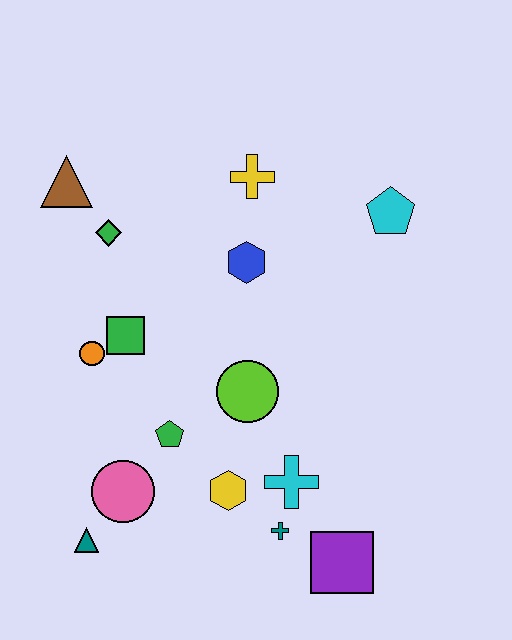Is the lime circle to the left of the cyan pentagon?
Yes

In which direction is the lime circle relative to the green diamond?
The lime circle is below the green diamond.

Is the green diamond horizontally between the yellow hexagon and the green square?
No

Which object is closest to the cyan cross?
The teal cross is closest to the cyan cross.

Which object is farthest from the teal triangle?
The cyan pentagon is farthest from the teal triangle.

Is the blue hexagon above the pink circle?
Yes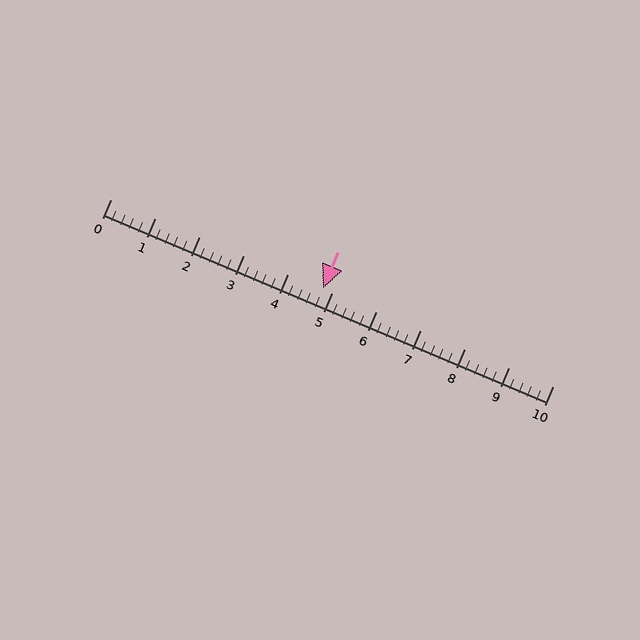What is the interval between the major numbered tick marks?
The major tick marks are spaced 1 units apart.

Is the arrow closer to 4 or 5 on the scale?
The arrow is closer to 5.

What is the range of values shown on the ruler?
The ruler shows values from 0 to 10.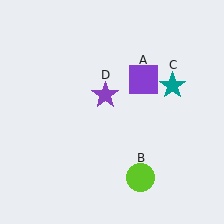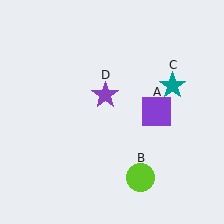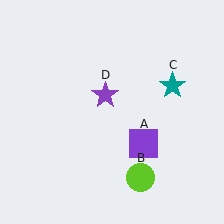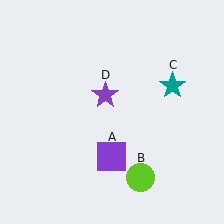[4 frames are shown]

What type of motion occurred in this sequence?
The purple square (object A) rotated clockwise around the center of the scene.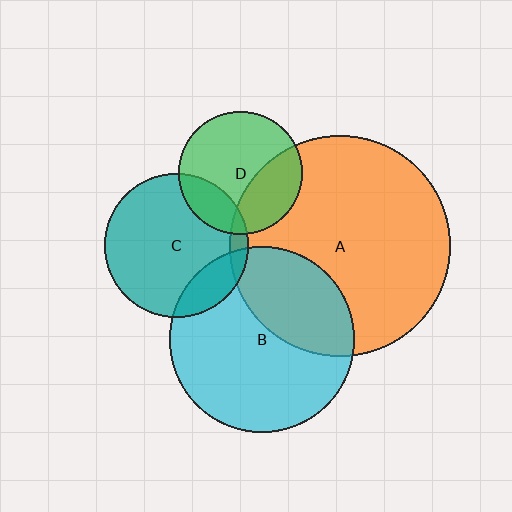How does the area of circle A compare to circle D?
Approximately 3.2 times.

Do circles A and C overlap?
Yes.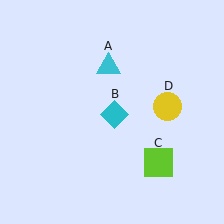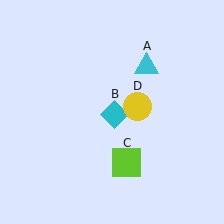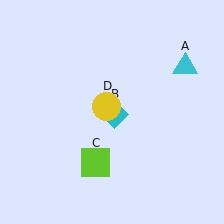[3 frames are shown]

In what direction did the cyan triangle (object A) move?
The cyan triangle (object A) moved right.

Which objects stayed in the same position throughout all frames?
Cyan diamond (object B) remained stationary.